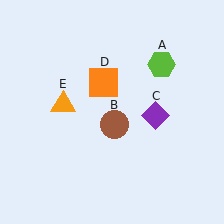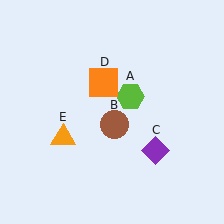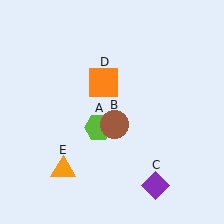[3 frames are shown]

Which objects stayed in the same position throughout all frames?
Brown circle (object B) and orange square (object D) remained stationary.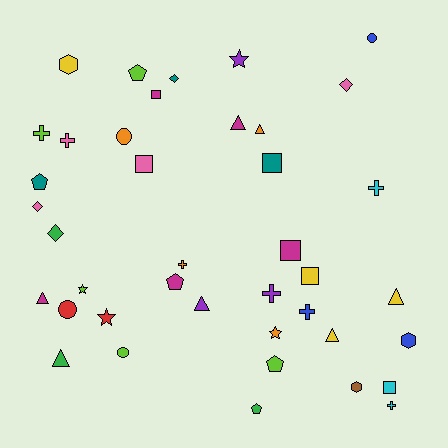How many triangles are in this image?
There are 7 triangles.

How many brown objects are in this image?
There is 1 brown object.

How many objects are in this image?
There are 40 objects.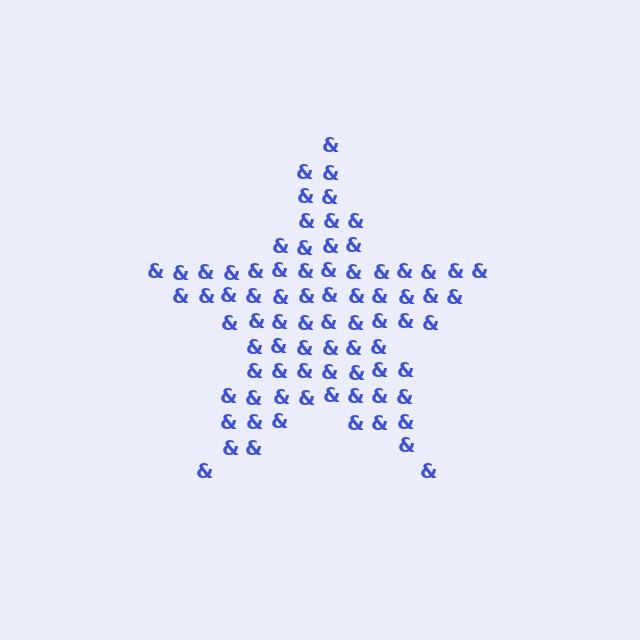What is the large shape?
The large shape is a star.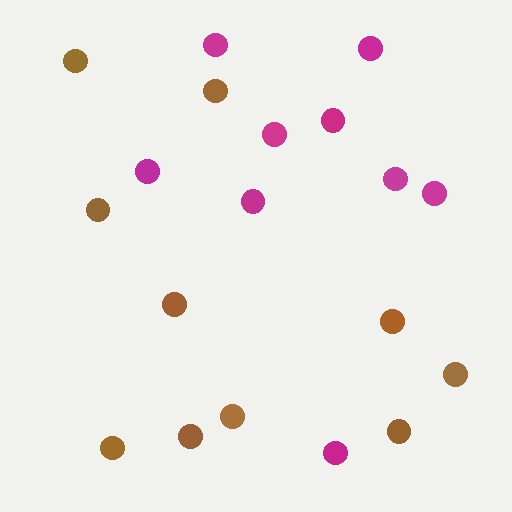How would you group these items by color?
There are 2 groups: one group of magenta circles (9) and one group of brown circles (10).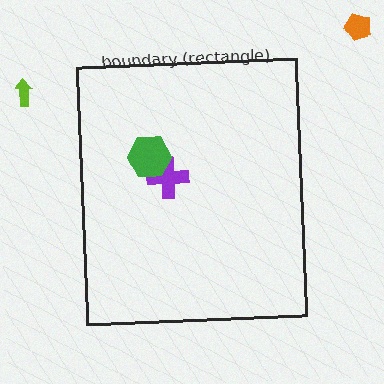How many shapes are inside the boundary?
2 inside, 2 outside.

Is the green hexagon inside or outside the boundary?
Inside.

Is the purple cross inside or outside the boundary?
Inside.